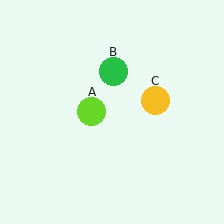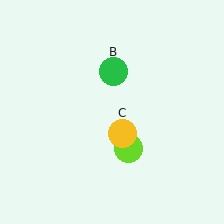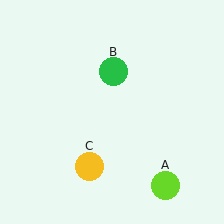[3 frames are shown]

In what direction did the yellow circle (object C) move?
The yellow circle (object C) moved down and to the left.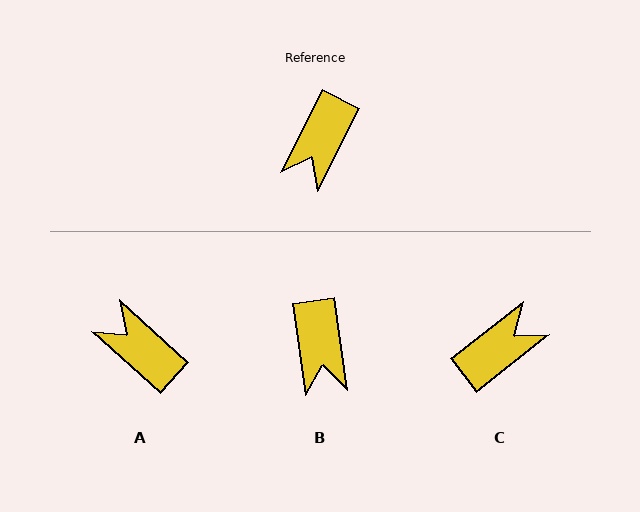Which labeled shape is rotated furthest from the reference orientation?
C, about 155 degrees away.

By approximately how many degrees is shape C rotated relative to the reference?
Approximately 155 degrees counter-clockwise.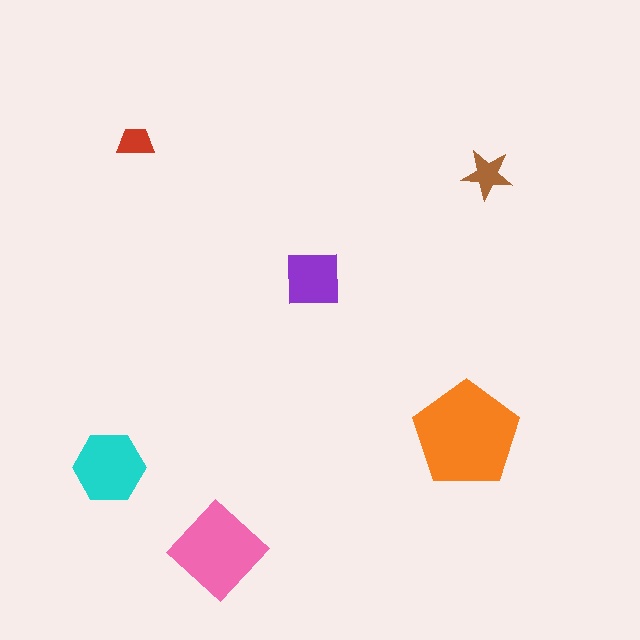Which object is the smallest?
The red trapezoid.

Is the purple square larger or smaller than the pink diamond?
Smaller.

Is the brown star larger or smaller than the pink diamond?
Smaller.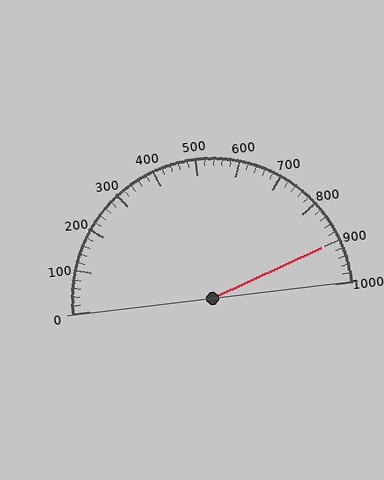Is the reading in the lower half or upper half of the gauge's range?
The reading is in the upper half of the range (0 to 1000).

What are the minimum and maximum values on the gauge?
The gauge ranges from 0 to 1000.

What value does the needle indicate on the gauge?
The needle indicates approximately 900.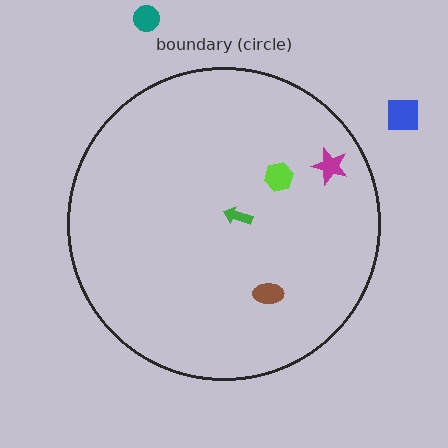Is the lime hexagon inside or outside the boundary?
Inside.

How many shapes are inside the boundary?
4 inside, 2 outside.